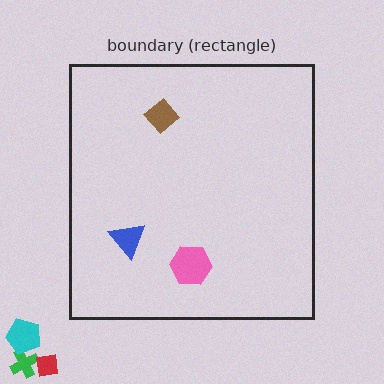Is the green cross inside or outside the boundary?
Outside.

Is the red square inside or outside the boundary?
Outside.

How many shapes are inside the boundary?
3 inside, 3 outside.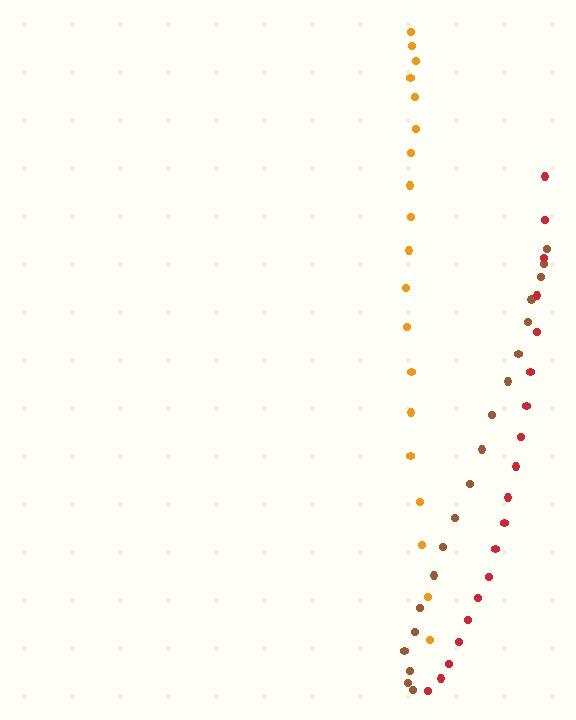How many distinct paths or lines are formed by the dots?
There are 3 distinct paths.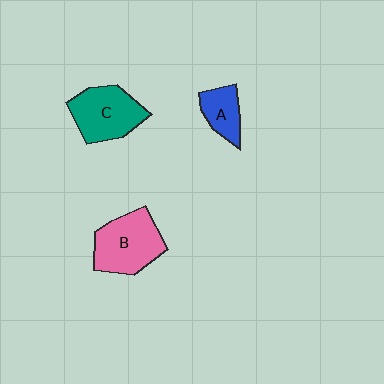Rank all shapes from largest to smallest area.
From largest to smallest: B (pink), C (teal), A (blue).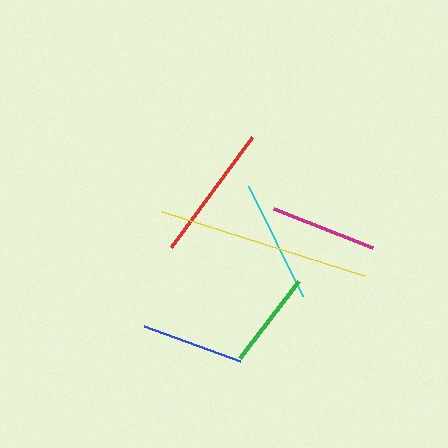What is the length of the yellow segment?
The yellow segment is approximately 212 pixels long.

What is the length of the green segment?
The green segment is approximately 97 pixels long.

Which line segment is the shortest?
The green line is the shortest at approximately 97 pixels.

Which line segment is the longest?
The yellow line is the longest at approximately 212 pixels.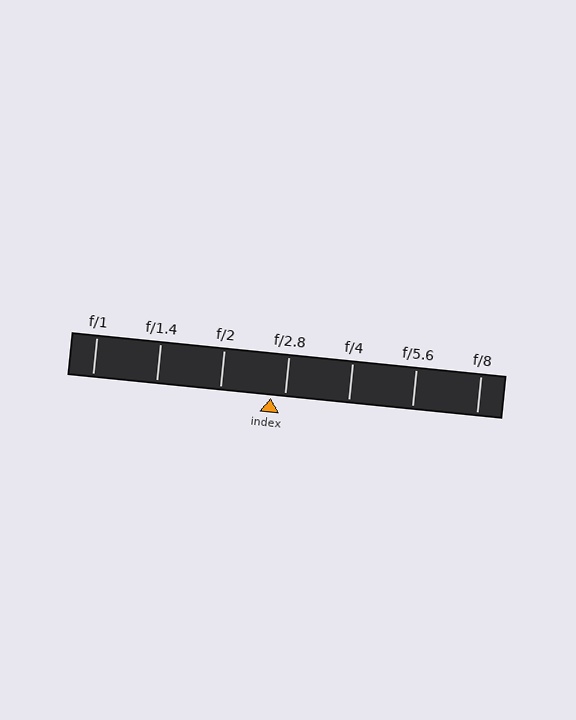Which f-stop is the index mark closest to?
The index mark is closest to f/2.8.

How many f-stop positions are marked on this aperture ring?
There are 7 f-stop positions marked.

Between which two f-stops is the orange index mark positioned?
The index mark is between f/2 and f/2.8.